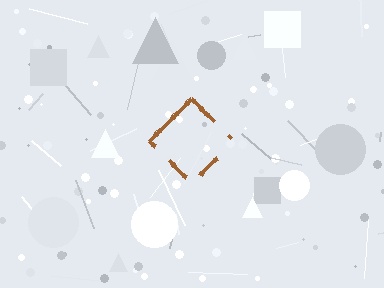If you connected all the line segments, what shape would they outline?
They would outline a diamond.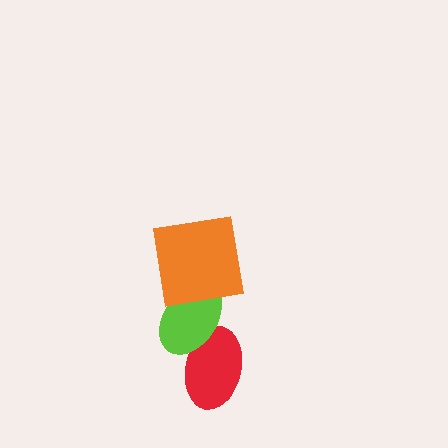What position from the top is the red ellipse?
The red ellipse is 3rd from the top.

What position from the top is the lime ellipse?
The lime ellipse is 2nd from the top.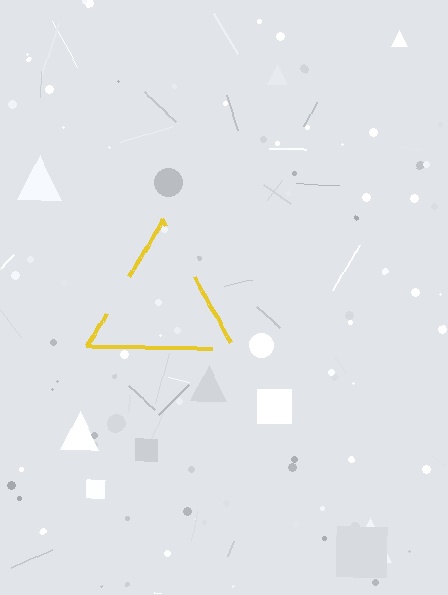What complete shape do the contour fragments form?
The contour fragments form a triangle.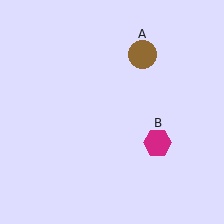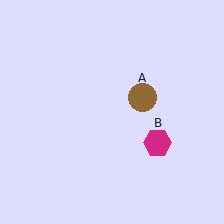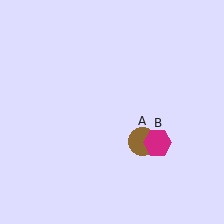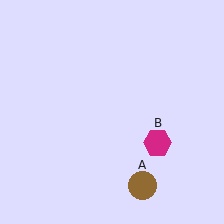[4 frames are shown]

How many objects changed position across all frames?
1 object changed position: brown circle (object A).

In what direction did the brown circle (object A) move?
The brown circle (object A) moved down.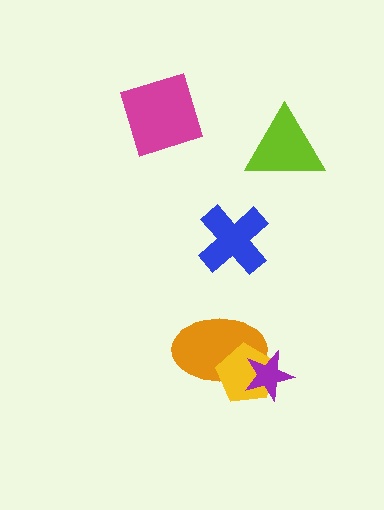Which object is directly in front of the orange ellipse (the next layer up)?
The yellow pentagon is directly in front of the orange ellipse.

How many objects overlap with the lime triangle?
0 objects overlap with the lime triangle.